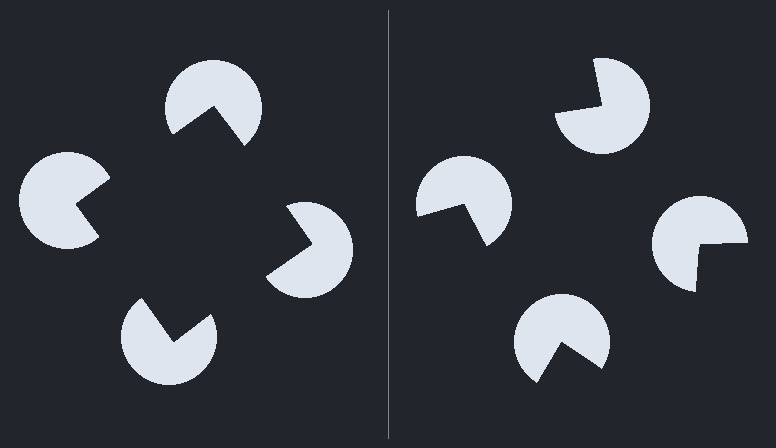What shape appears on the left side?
An illusory square.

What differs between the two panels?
The pac-man discs are positioned identically on both sides; only the wedge orientations differ. On the left they align to a square; on the right they are misaligned.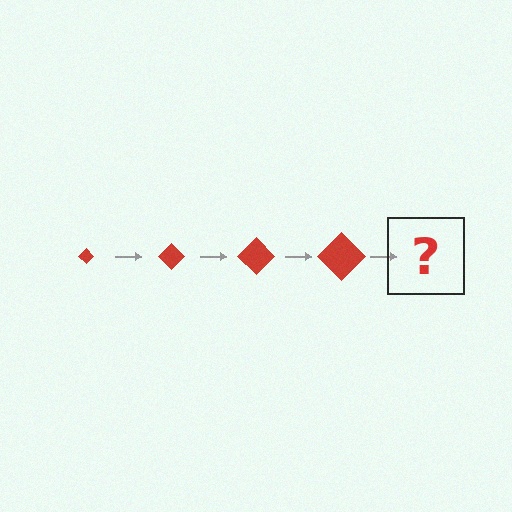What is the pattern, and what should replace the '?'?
The pattern is that the diamond gets progressively larger each step. The '?' should be a red diamond, larger than the previous one.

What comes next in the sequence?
The next element should be a red diamond, larger than the previous one.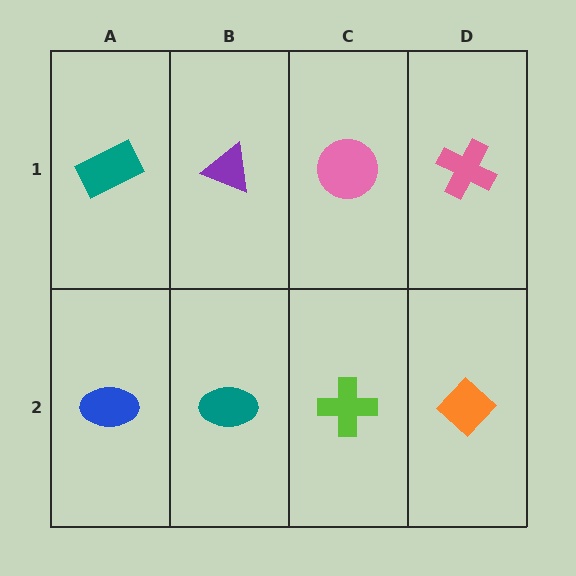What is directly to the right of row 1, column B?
A pink circle.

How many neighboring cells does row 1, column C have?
3.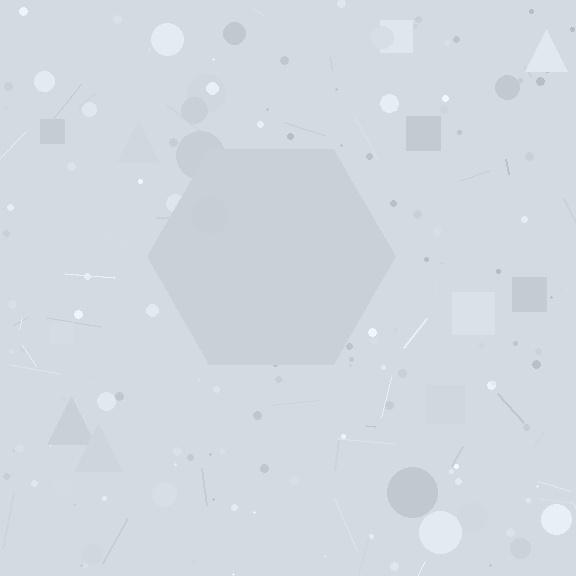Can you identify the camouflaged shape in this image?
The camouflaged shape is a hexagon.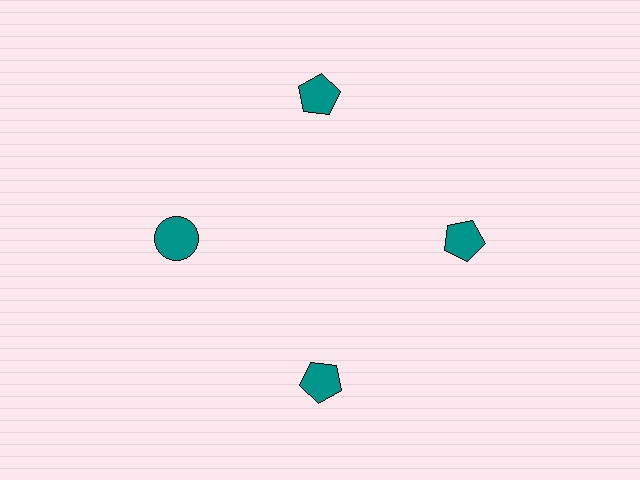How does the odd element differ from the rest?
It has a different shape: circle instead of pentagon.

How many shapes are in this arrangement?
There are 4 shapes arranged in a ring pattern.